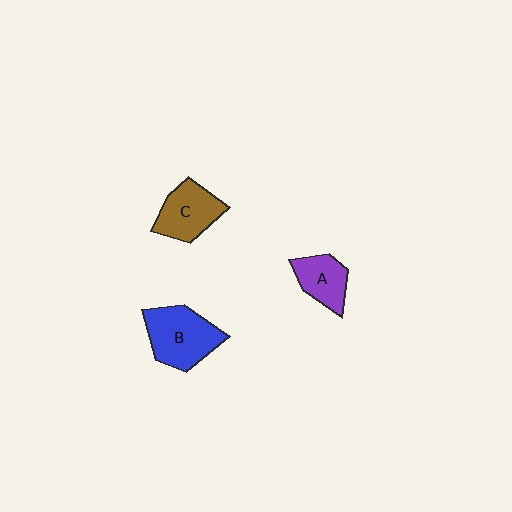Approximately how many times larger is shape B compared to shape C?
Approximately 1.3 times.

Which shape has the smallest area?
Shape A (purple).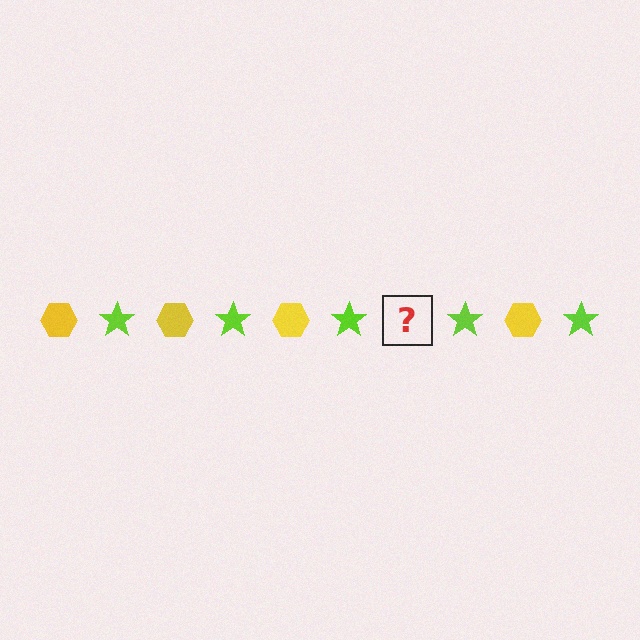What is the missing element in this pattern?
The missing element is a yellow hexagon.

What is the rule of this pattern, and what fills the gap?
The rule is that the pattern alternates between yellow hexagon and lime star. The gap should be filled with a yellow hexagon.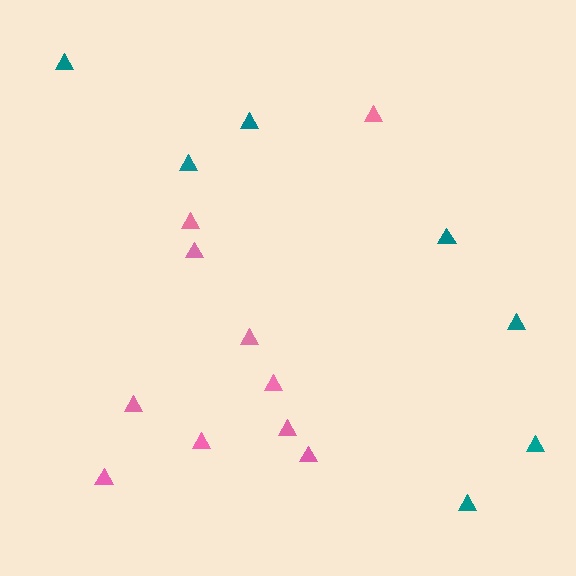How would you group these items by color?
There are 2 groups: one group of teal triangles (7) and one group of pink triangles (10).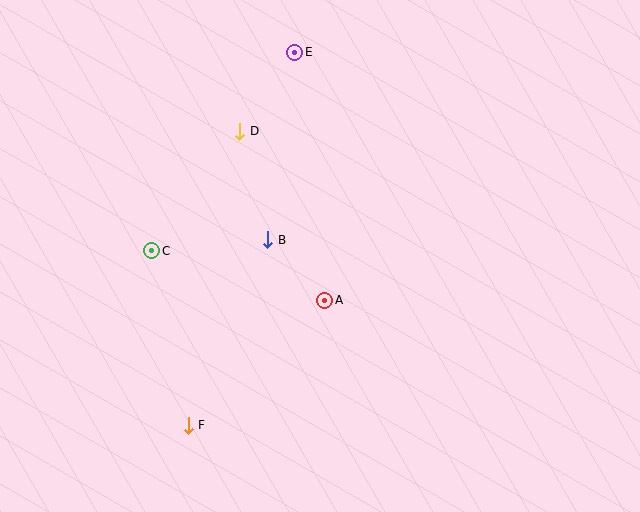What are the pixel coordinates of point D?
Point D is at (240, 131).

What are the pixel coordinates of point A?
Point A is at (325, 300).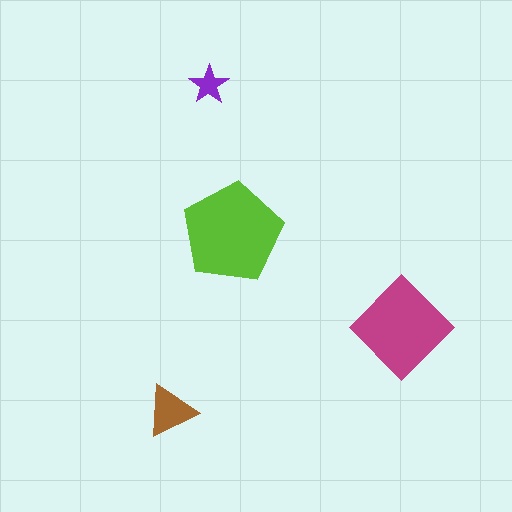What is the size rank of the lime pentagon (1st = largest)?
1st.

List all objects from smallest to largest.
The purple star, the brown triangle, the magenta diamond, the lime pentagon.